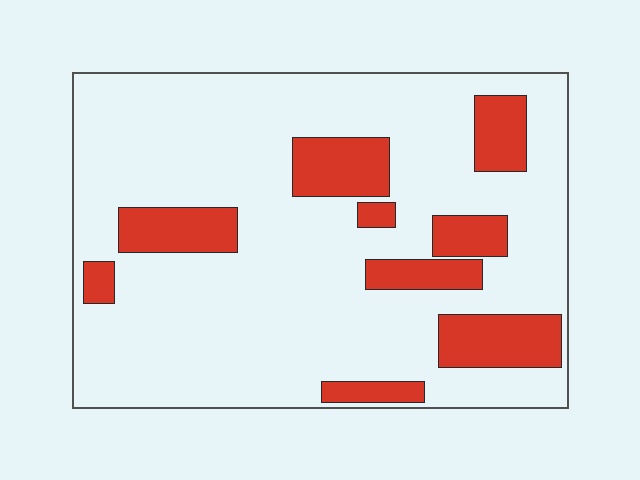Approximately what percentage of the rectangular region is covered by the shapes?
Approximately 20%.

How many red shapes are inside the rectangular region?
9.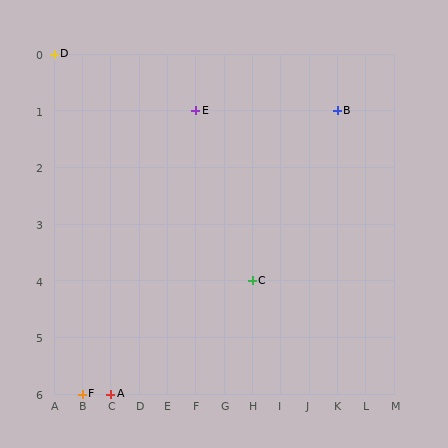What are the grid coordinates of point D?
Point D is at grid coordinates (A, 0).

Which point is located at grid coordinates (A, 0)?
Point D is at (A, 0).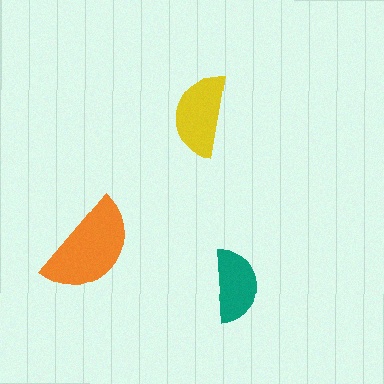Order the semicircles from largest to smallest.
the orange one, the yellow one, the teal one.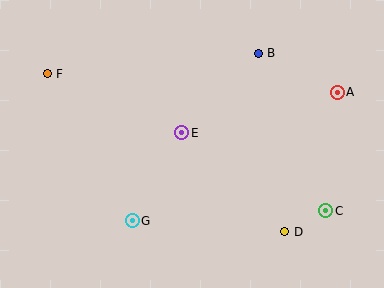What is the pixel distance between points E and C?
The distance between E and C is 164 pixels.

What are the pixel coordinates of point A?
Point A is at (337, 92).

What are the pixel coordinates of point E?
Point E is at (182, 133).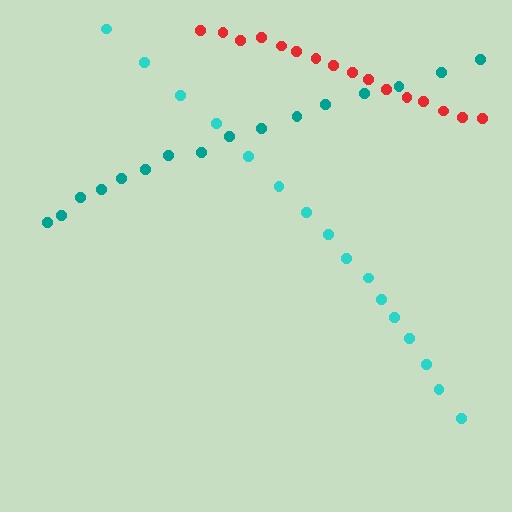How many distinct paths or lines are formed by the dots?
There are 3 distinct paths.